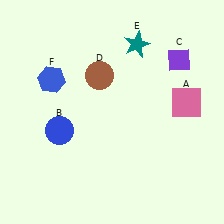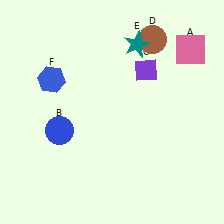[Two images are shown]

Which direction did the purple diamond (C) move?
The purple diamond (C) moved left.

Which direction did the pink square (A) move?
The pink square (A) moved up.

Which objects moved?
The objects that moved are: the pink square (A), the purple diamond (C), the brown circle (D).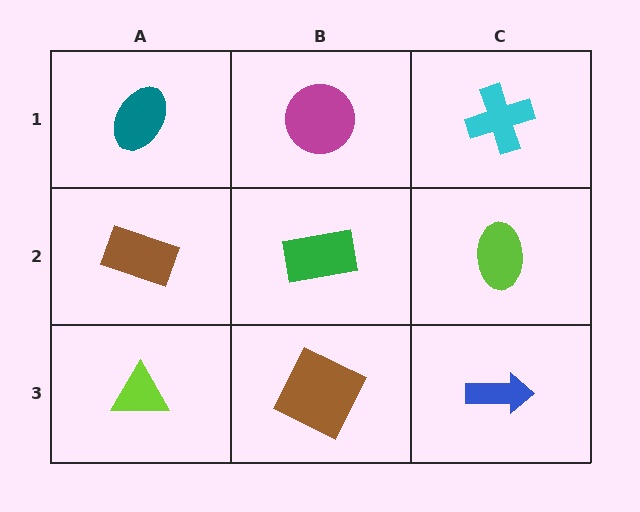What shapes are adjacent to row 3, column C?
A lime ellipse (row 2, column C), a brown square (row 3, column B).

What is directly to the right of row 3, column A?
A brown square.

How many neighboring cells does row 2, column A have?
3.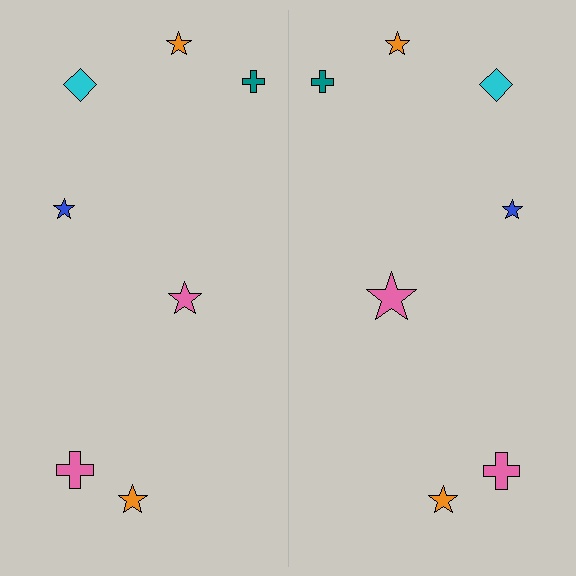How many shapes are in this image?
There are 14 shapes in this image.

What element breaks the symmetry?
The pink star on the right side has a different size than its mirror counterpart.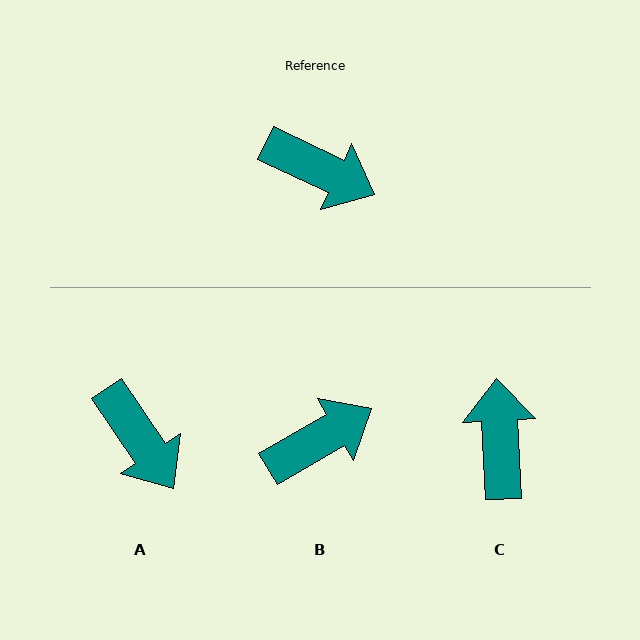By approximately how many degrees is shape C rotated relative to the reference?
Approximately 118 degrees counter-clockwise.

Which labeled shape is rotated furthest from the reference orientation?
C, about 118 degrees away.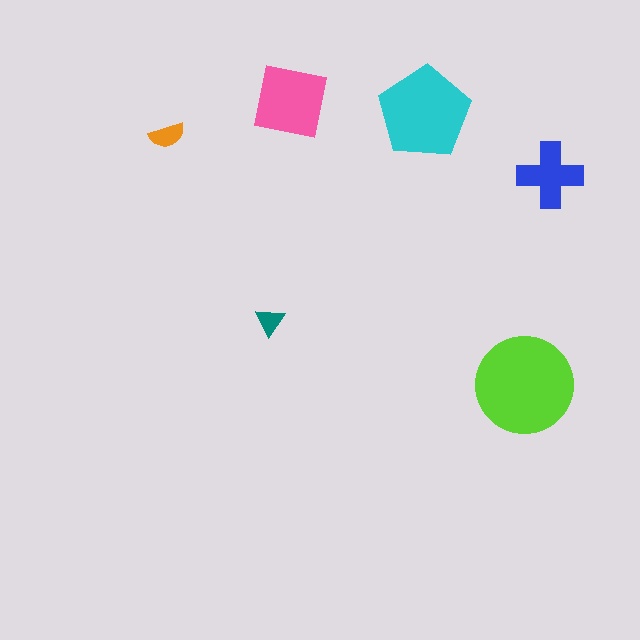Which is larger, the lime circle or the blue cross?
The lime circle.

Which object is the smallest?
The teal triangle.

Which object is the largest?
The lime circle.